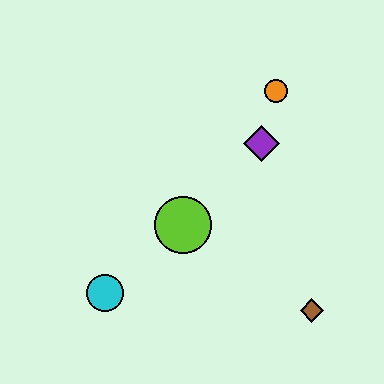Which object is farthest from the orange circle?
The cyan circle is farthest from the orange circle.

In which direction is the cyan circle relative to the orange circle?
The cyan circle is below the orange circle.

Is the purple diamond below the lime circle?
No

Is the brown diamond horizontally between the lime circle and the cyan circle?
No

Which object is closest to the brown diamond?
The lime circle is closest to the brown diamond.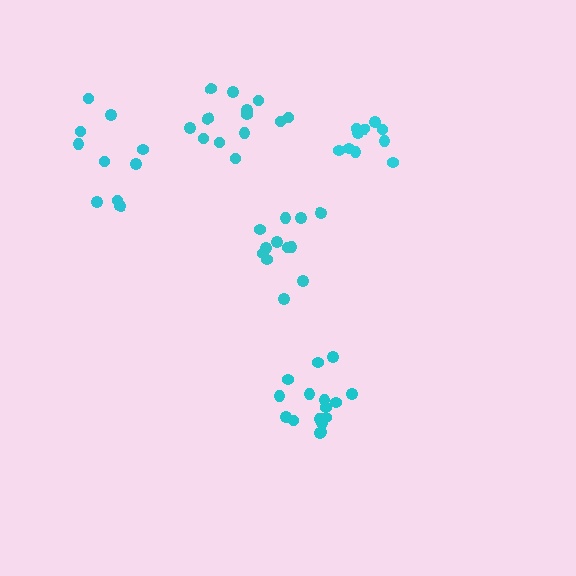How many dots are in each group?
Group 1: 14 dots, Group 2: 16 dots, Group 3: 10 dots, Group 4: 12 dots, Group 5: 10 dots (62 total).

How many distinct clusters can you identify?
There are 5 distinct clusters.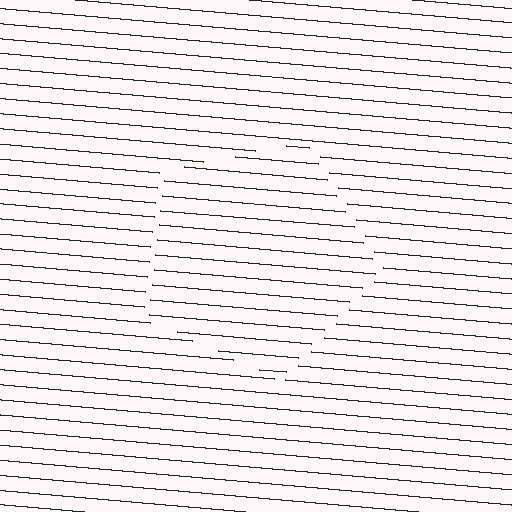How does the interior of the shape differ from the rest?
The interior of the shape contains the same grating, shifted by half a period — the contour is defined by the phase discontinuity where line-ends from the inner and outer gratings abut.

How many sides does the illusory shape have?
5 sides — the line-ends trace a pentagon.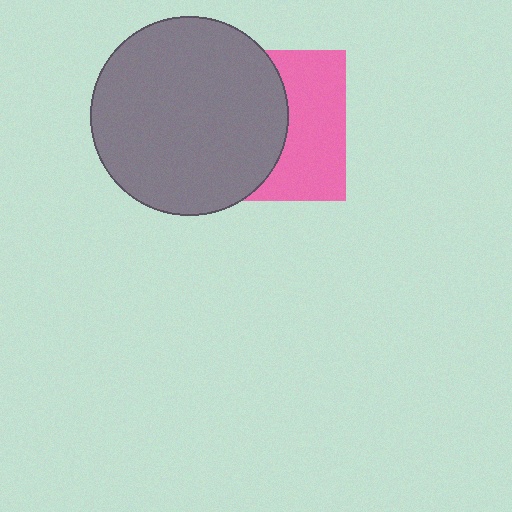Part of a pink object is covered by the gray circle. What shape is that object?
It is a square.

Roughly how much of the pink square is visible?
About half of it is visible (roughly 45%).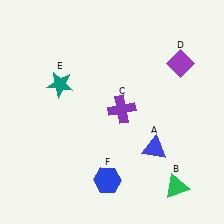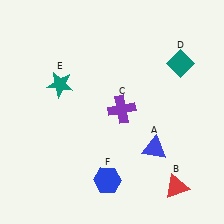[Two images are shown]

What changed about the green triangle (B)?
In Image 1, B is green. In Image 2, it changed to red.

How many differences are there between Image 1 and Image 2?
There are 2 differences between the two images.